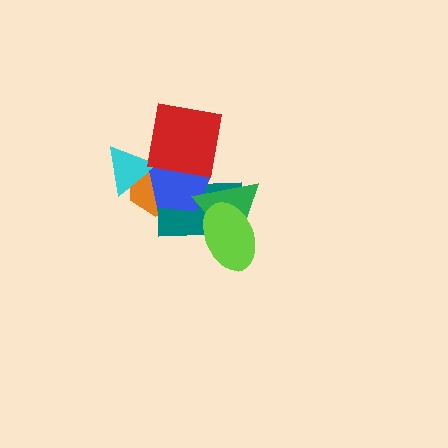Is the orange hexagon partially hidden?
Yes, it is partially covered by another shape.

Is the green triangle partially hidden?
Yes, it is partially covered by another shape.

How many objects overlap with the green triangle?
3 objects overlap with the green triangle.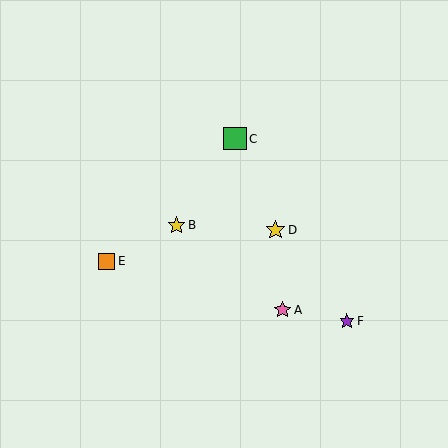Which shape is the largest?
The green square (labeled C) is the largest.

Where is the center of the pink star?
The center of the pink star is at (283, 310).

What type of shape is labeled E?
Shape E is an orange square.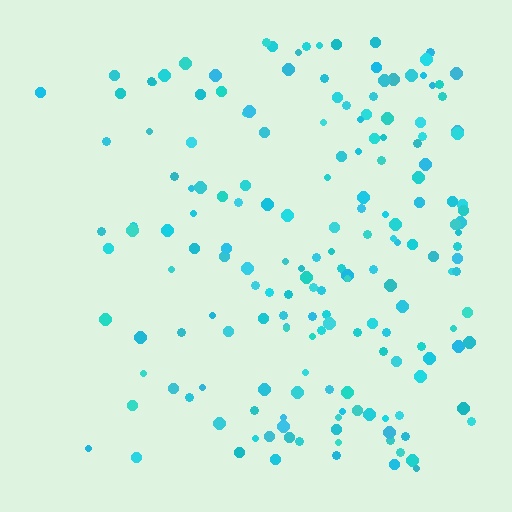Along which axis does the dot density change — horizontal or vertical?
Horizontal.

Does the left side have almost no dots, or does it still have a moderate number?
Still a moderate number, just noticeably fewer than the right.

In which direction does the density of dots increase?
From left to right, with the right side densest.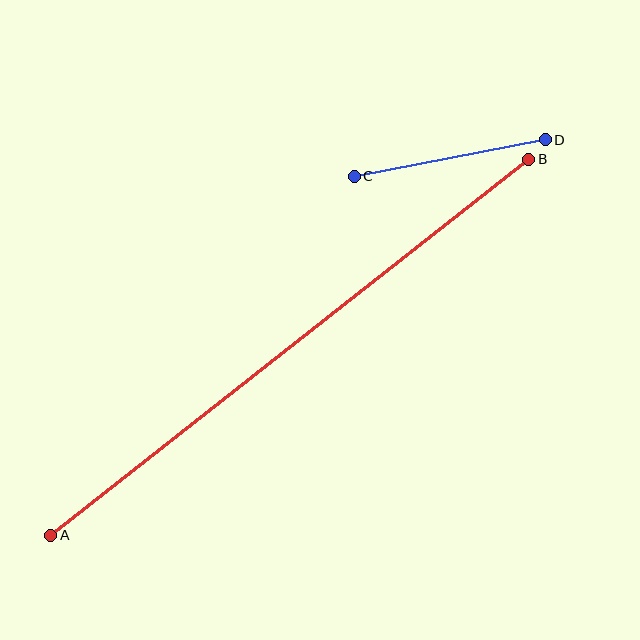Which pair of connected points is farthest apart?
Points A and B are farthest apart.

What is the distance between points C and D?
The distance is approximately 194 pixels.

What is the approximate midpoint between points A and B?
The midpoint is at approximately (290, 347) pixels.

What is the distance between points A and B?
The distance is approximately 609 pixels.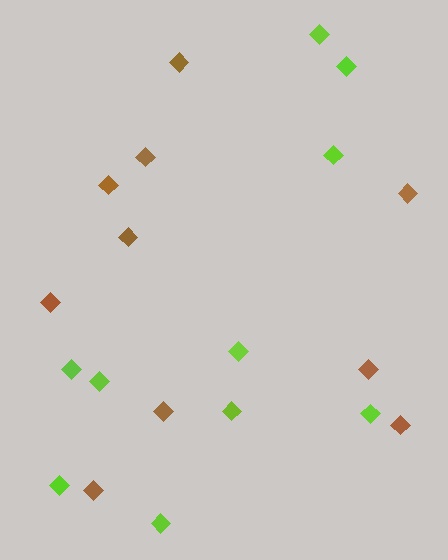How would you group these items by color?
There are 2 groups: one group of brown diamonds (10) and one group of lime diamonds (10).